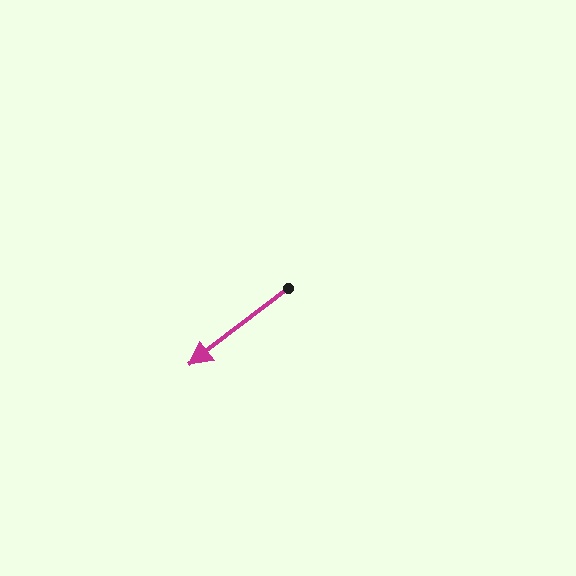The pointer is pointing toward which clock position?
Roughly 8 o'clock.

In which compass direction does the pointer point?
Southwest.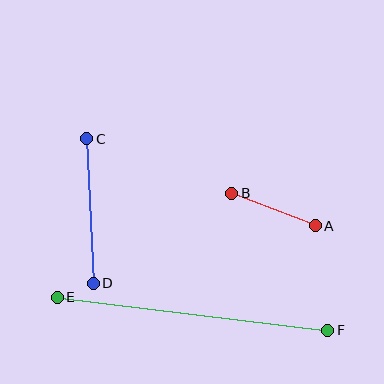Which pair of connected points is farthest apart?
Points E and F are farthest apart.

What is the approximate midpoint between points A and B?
The midpoint is at approximately (273, 209) pixels.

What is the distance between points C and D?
The distance is approximately 145 pixels.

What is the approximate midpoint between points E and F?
The midpoint is at approximately (192, 314) pixels.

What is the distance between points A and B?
The distance is approximately 90 pixels.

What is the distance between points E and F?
The distance is approximately 273 pixels.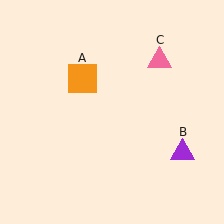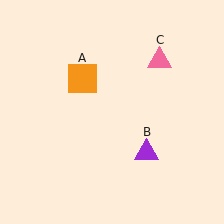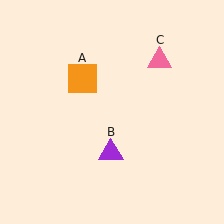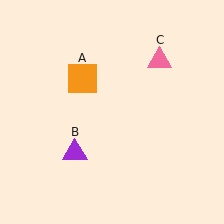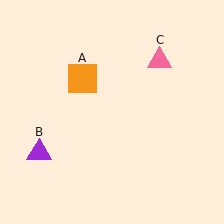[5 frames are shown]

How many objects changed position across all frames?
1 object changed position: purple triangle (object B).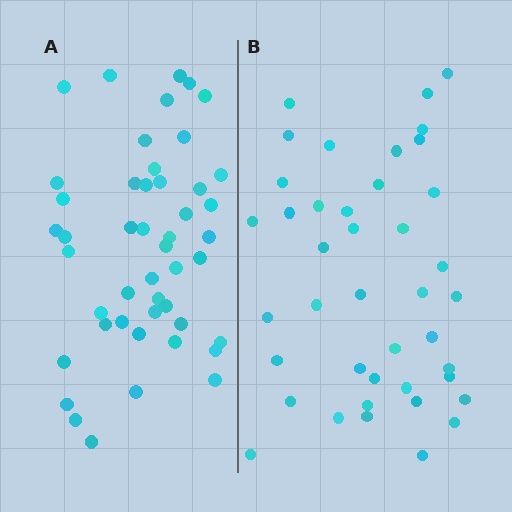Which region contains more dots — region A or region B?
Region A (the left region) has more dots.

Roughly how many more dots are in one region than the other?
Region A has about 6 more dots than region B.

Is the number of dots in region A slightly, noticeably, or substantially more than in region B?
Region A has only slightly more — the two regions are fairly close. The ratio is roughly 1.1 to 1.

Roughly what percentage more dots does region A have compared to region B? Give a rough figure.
About 15% more.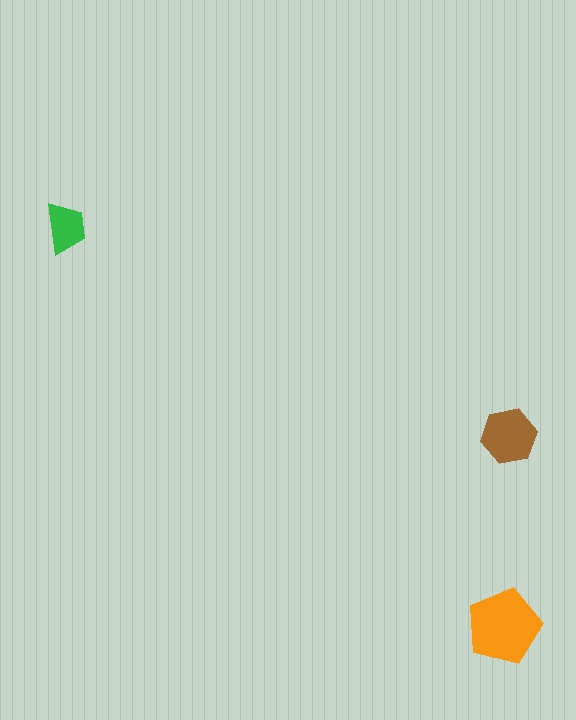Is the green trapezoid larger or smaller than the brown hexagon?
Smaller.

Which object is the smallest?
The green trapezoid.